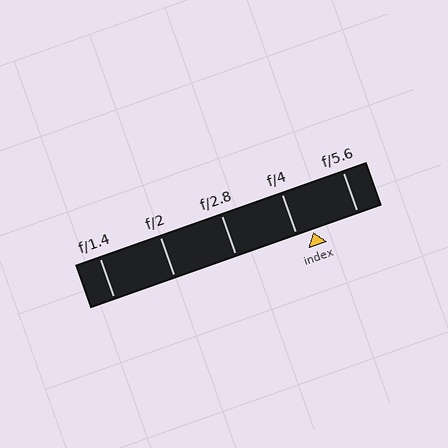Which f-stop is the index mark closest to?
The index mark is closest to f/4.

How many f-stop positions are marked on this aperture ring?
There are 5 f-stop positions marked.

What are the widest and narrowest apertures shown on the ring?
The widest aperture shown is f/1.4 and the narrowest is f/5.6.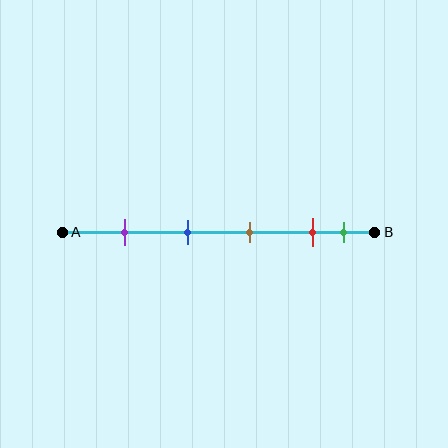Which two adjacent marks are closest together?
The red and green marks are the closest adjacent pair.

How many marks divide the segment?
There are 5 marks dividing the segment.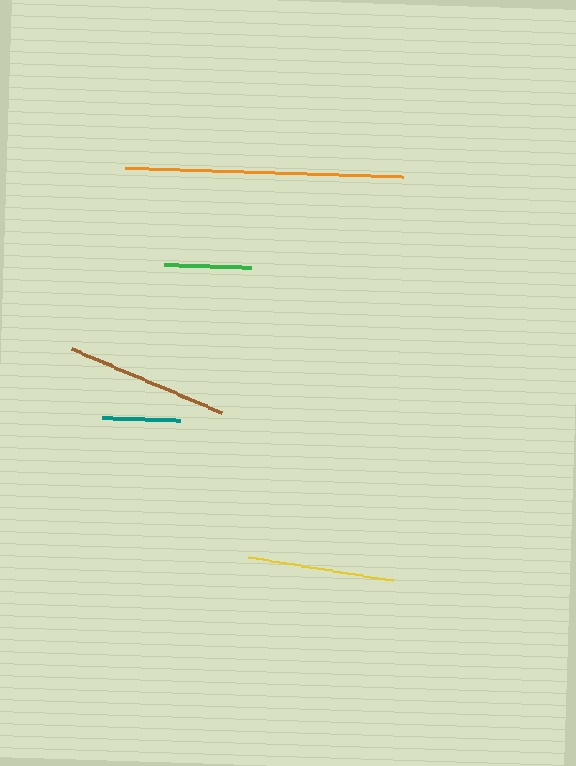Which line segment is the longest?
The orange line is the longest at approximately 278 pixels.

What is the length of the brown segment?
The brown segment is approximately 163 pixels long.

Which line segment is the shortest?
The teal line is the shortest at approximately 78 pixels.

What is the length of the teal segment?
The teal segment is approximately 78 pixels long.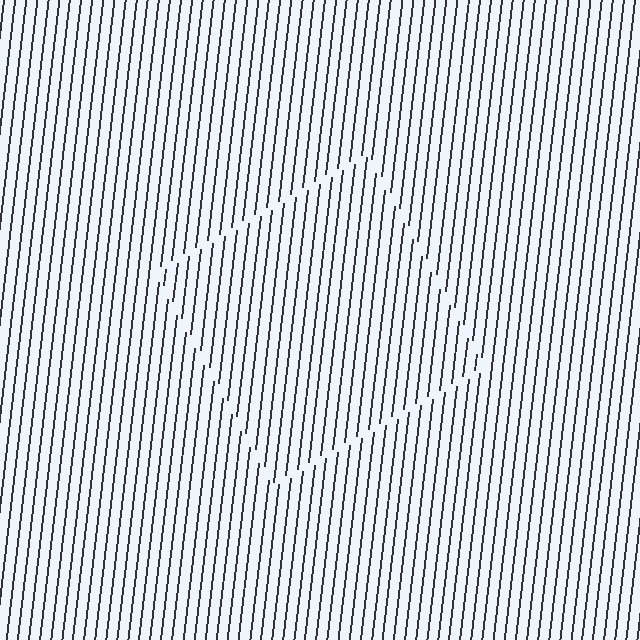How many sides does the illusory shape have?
4 sides — the line-ends trace a square.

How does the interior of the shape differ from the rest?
The interior of the shape contains the same grating, shifted by half a period — the contour is defined by the phase discontinuity where line-ends from the inner and outer gratings abut.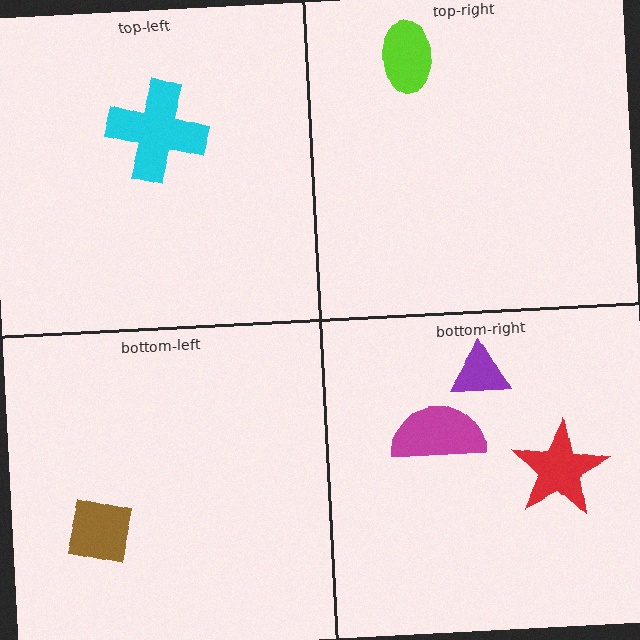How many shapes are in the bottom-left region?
1.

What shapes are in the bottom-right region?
The magenta semicircle, the red star, the purple triangle.